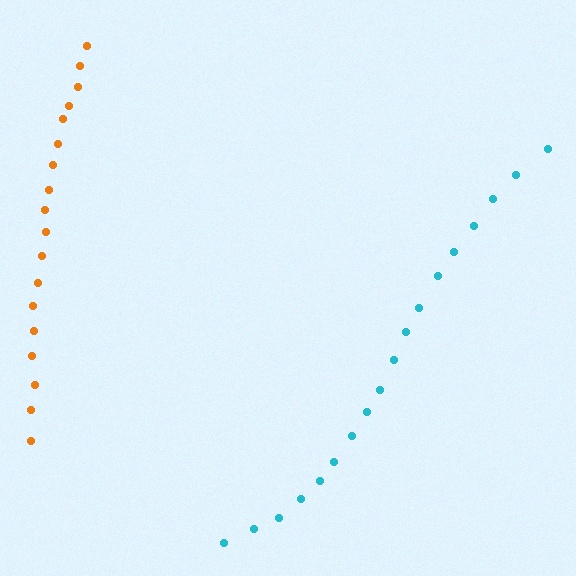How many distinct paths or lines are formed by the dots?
There are 2 distinct paths.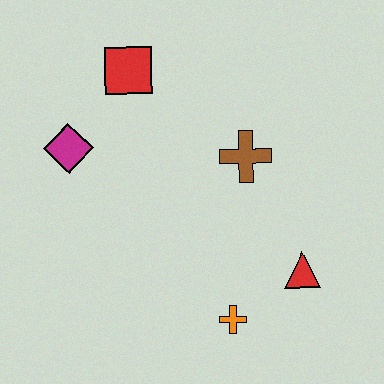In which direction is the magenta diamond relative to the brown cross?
The magenta diamond is to the left of the brown cross.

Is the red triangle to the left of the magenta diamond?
No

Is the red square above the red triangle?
Yes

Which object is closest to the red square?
The magenta diamond is closest to the red square.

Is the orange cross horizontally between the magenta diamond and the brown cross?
Yes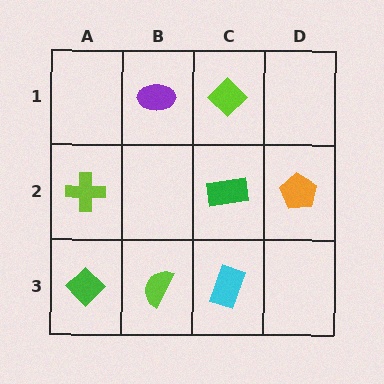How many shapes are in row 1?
2 shapes.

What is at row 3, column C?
A cyan rectangle.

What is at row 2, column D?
An orange pentagon.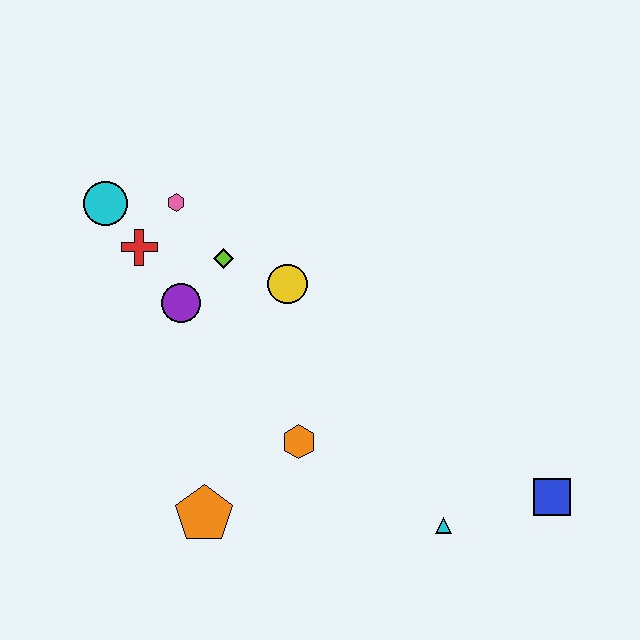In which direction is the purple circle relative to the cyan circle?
The purple circle is below the cyan circle.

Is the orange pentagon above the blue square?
No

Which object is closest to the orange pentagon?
The orange hexagon is closest to the orange pentagon.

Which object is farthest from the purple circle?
The blue square is farthest from the purple circle.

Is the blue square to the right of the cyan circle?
Yes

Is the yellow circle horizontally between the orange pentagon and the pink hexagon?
No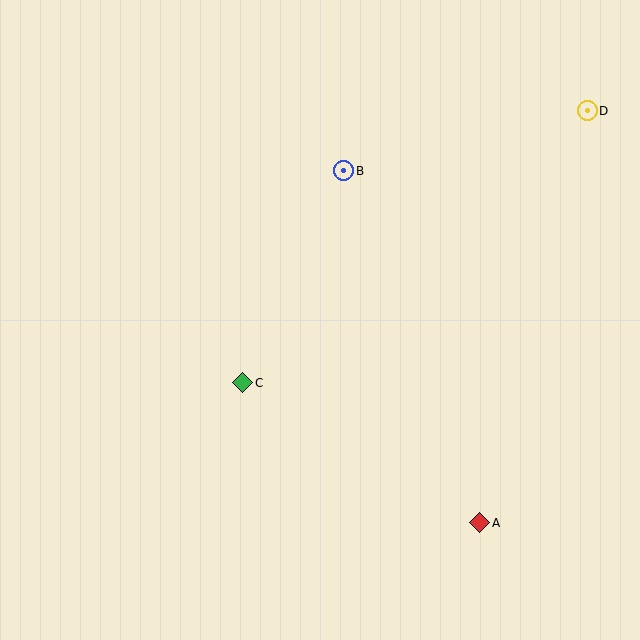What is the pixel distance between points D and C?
The distance between D and C is 439 pixels.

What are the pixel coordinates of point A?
Point A is at (480, 523).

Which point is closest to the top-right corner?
Point D is closest to the top-right corner.